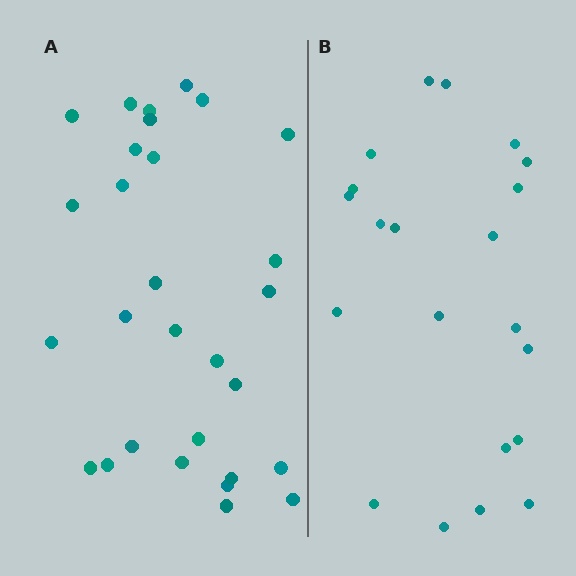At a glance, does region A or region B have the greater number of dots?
Region A (the left region) has more dots.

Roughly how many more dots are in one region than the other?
Region A has roughly 8 or so more dots than region B.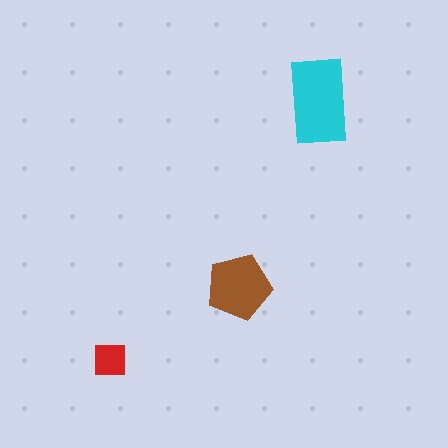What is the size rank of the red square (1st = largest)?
3rd.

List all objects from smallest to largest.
The red square, the brown pentagon, the cyan rectangle.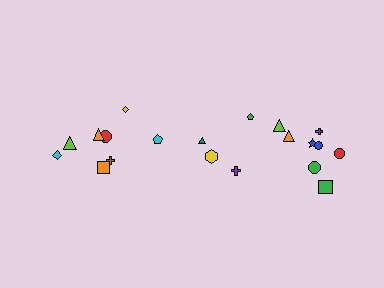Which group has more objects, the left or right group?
The right group.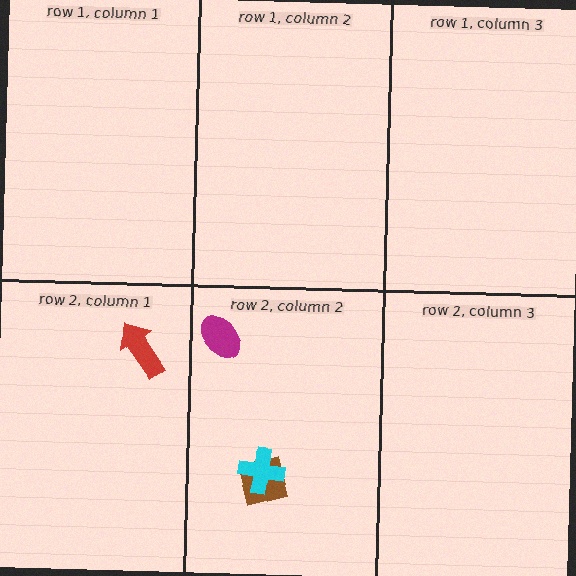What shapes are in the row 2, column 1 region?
The red arrow.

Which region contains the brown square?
The row 2, column 2 region.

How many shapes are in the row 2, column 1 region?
1.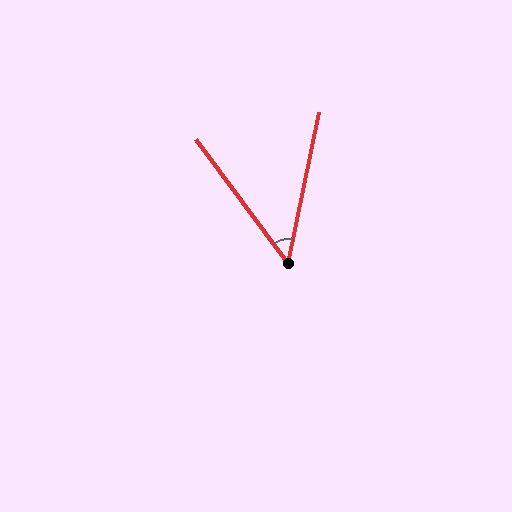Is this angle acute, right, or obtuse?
It is acute.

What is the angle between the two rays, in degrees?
Approximately 48 degrees.